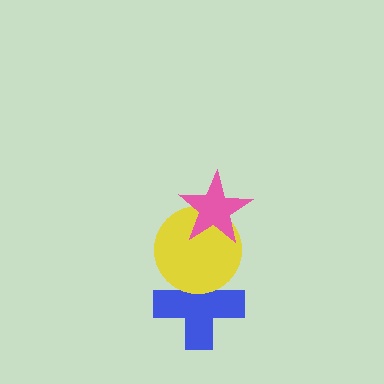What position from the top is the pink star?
The pink star is 1st from the top.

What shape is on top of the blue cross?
The yellow circle is on top of the blue cross.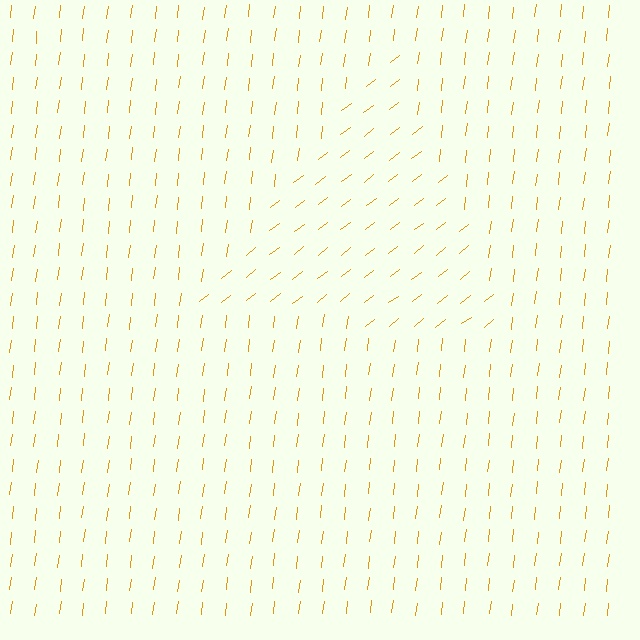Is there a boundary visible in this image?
Yes, there is a texture boundary formed by a change in line orientation.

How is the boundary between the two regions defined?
The boundary is defined purely by a change in line orientation (approximately 45 degrees difference). All lines are the same color and thickness.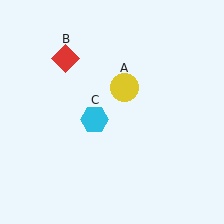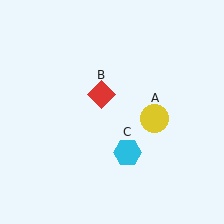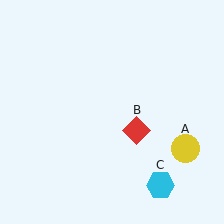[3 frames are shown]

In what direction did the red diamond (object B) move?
The red diamond (object B) moved down and to the right.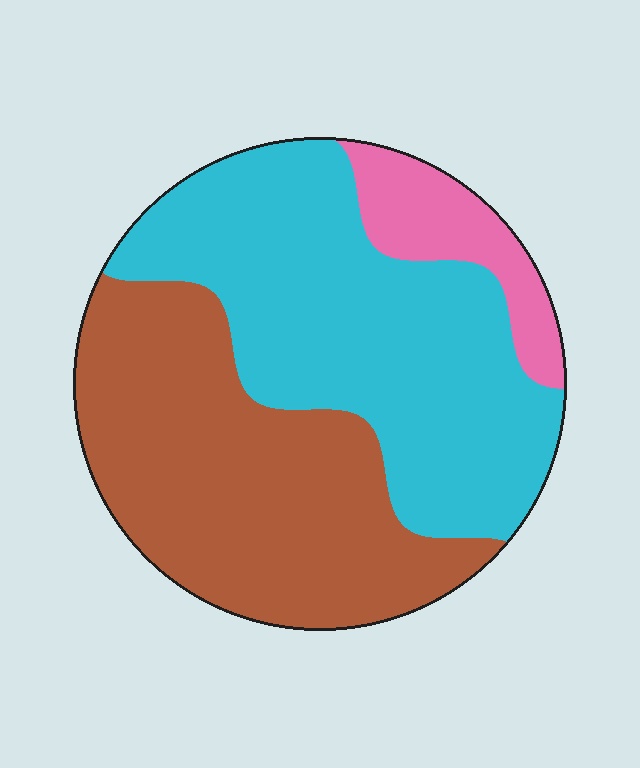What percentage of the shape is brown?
Brown takes up about two fifths (2/5) of the shape.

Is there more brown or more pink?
Brown.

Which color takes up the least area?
Pink, at roughly 10%.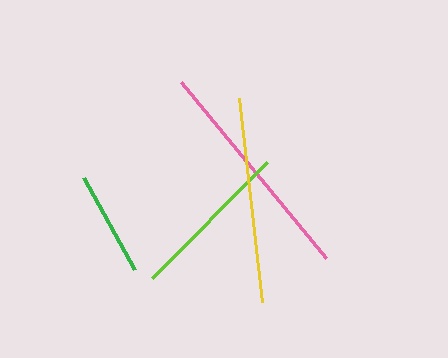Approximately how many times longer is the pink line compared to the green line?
The pink line is approximately 2.2 times the length of the green line.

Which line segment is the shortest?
The green line is the shortest at approximately 105 pixels.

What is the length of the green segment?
The green segment is approximately 105 pixels long.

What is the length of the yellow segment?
The yellow segment is approximately 205 pixels long.